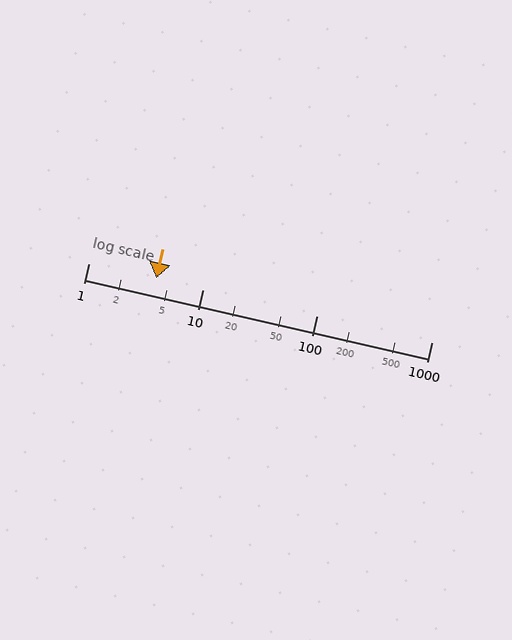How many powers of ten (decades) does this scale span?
The scale spans 3 decades, from 1 to 1000.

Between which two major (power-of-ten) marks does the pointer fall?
The pointer is between 1 and 10.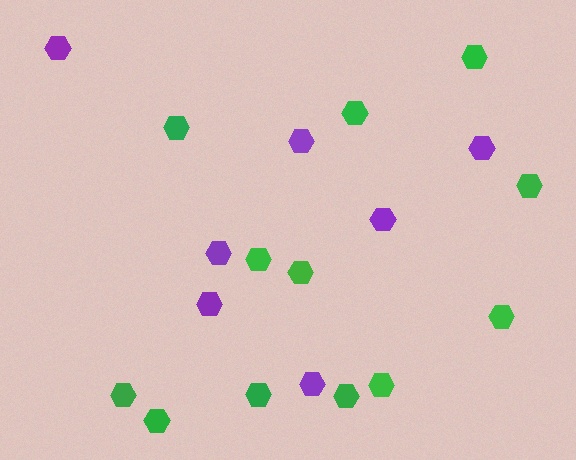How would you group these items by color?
There are 2 groups: one group of purple hexagons (7) and one group of green hexagons (12).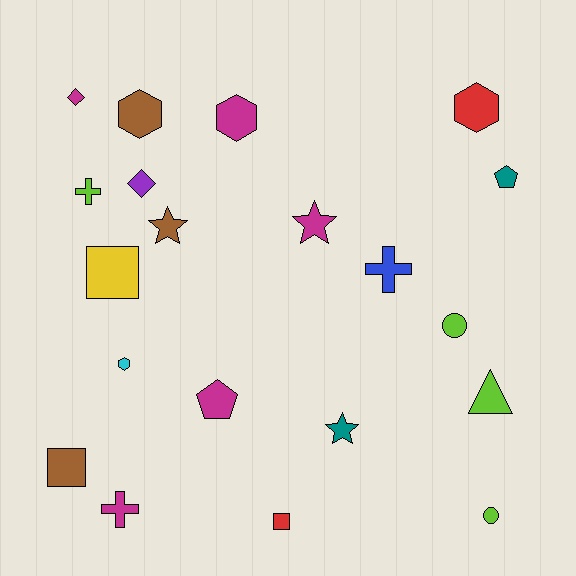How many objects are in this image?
There are 20 objects.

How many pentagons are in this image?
There are 2 pentagons.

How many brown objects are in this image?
There are 3 brown objects.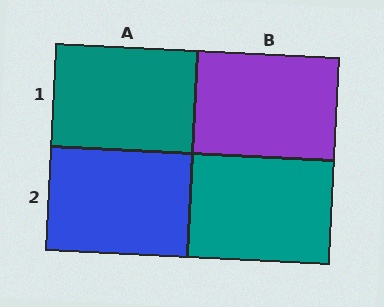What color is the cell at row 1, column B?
Purple.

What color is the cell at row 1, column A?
Teal.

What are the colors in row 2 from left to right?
Blue, teal.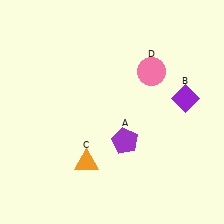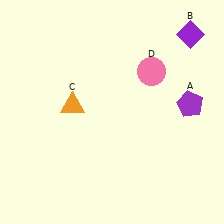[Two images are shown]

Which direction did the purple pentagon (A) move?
The purple pentagon (A) moved right.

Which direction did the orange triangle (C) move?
The orange triangle (C) moved up.